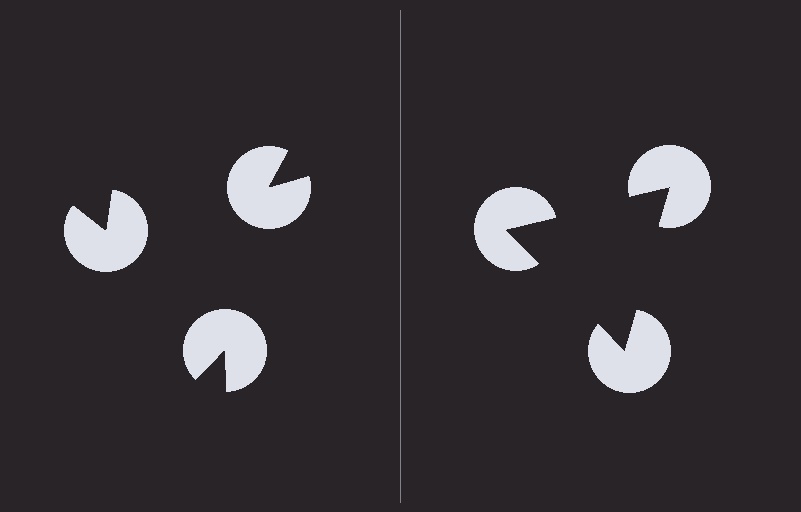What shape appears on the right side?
An illusory triangle.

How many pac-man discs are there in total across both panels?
6 — 3 on each side.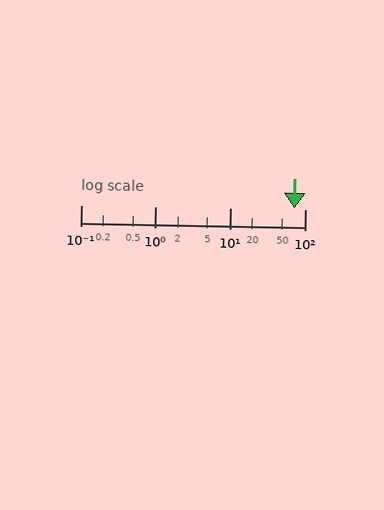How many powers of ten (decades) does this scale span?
The scale spans 3 decades, from 0.1 to 100.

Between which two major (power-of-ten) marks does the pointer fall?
The pointer is between 10 and 100.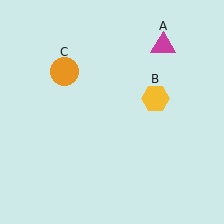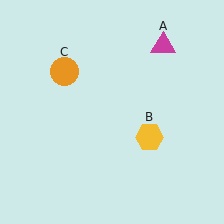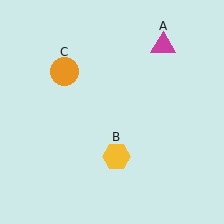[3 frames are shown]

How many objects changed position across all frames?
1 object changed position: yellow hexagon (object B).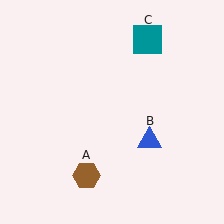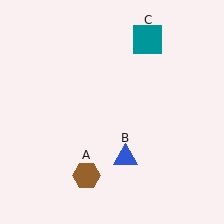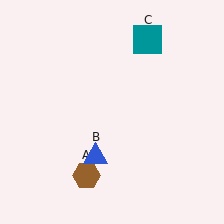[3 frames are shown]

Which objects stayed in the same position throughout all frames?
Brown hexagon (object A) and teal square (object C) remained stationary.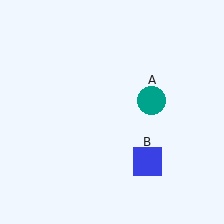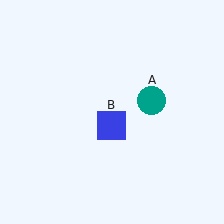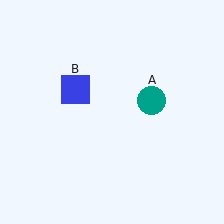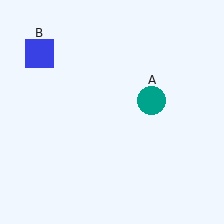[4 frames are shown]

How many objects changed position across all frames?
1 object changed position: blue square (object B).